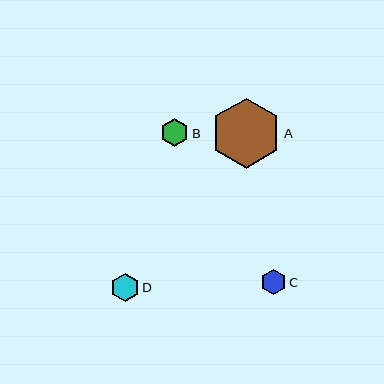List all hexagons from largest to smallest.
From largest to smallest: A, D, B, C.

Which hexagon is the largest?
Hexagon A is the largest with a size of approximately 70 pixels.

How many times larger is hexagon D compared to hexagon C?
Hexagon D is approximately 1.1 times the size of hexagon C.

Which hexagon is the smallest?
Hexagon C is the smallest with a size of approximately 25 pixels.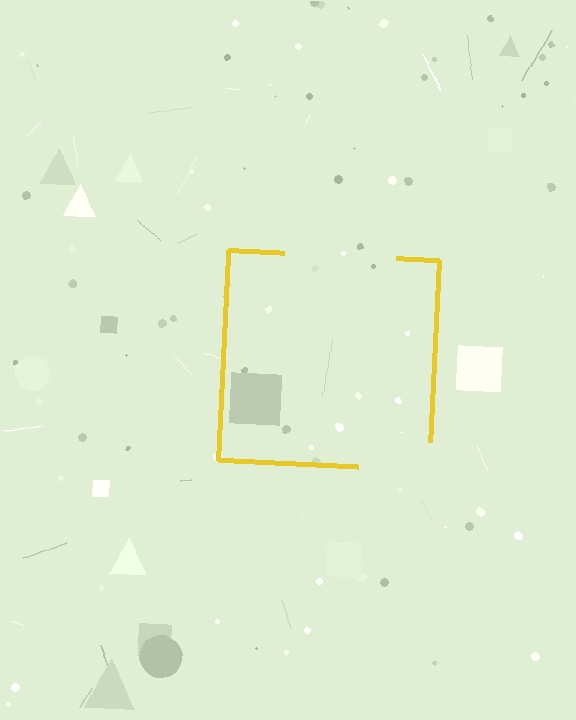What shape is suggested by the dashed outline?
The dashed outline suggests a square.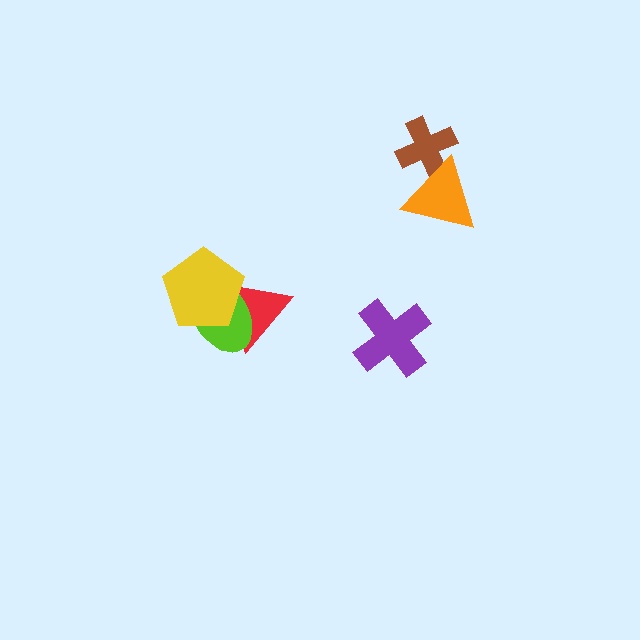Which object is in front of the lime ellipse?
The yellow pentagon is in front of the lime ellipse.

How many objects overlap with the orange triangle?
1 object overlaps with the orange triangle.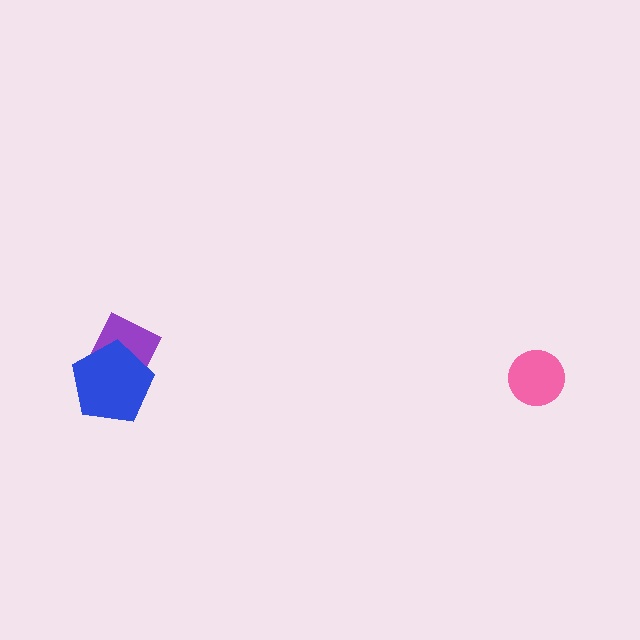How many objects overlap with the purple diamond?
1 object overlaps with the purple diamond.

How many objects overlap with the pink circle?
0 objects overlap with the pink circle.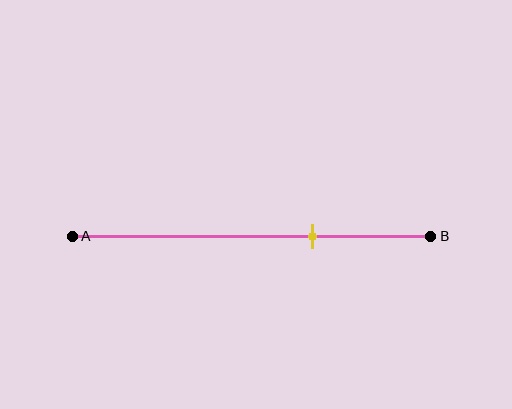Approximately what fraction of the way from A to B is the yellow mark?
The yellow mark is approximately 65% of the way from A to B.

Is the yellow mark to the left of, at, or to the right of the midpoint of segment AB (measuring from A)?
The yellow mark is to the right of the midpoint of segment AB.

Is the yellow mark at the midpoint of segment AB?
No, the mark is at about 65% from A, not at the 50% midpoint.